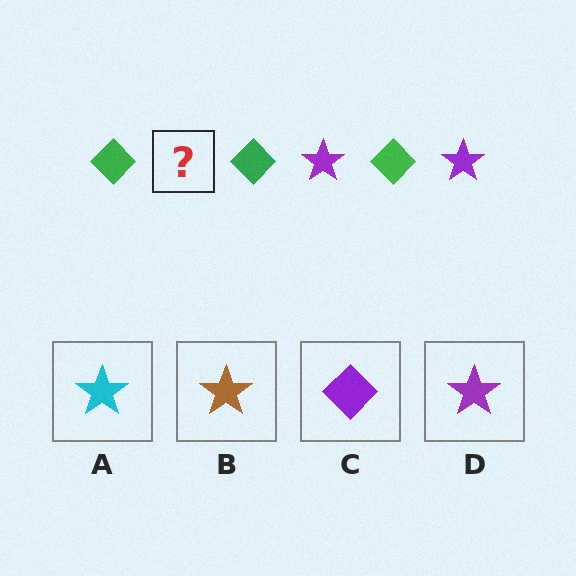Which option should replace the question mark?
Option D.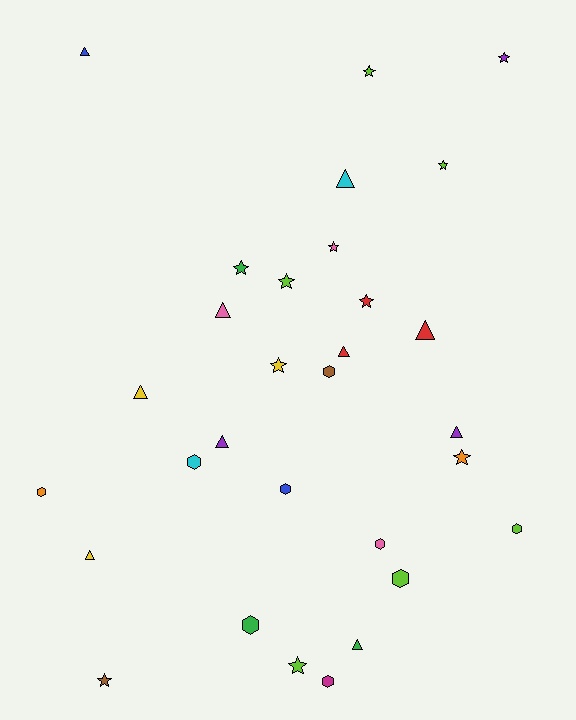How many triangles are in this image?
There are 10 triangles.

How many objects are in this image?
There are 30 objects.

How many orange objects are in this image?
There are 2 orange objects.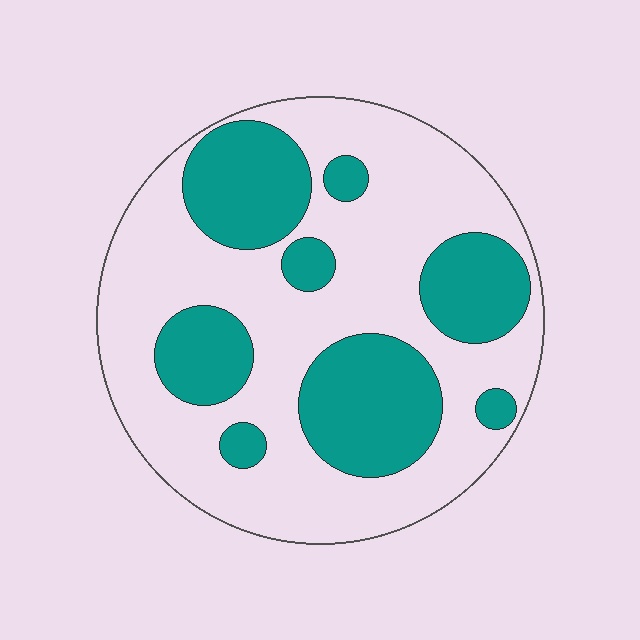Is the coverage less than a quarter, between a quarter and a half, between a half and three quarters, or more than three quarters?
Between a quarter and a half.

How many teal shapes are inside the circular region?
8.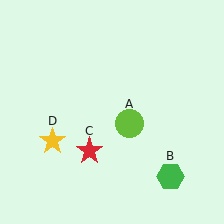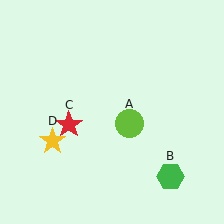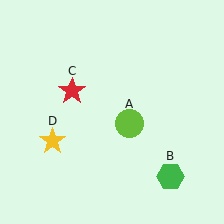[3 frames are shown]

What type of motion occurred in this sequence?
The red star (object C) rotated clockwise around the center of the scene.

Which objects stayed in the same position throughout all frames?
Lime circle (object A) and green hexagon (object B) and yellow star (object D) remained stationary.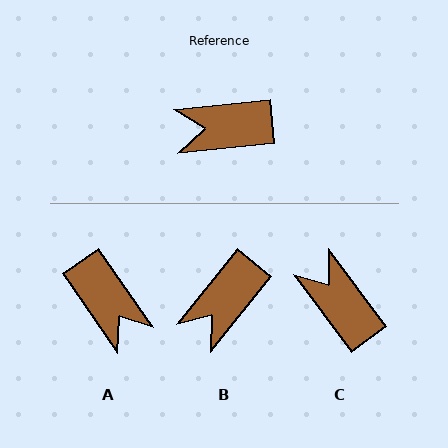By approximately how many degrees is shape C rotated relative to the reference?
Approximately 59 degrees clockwise.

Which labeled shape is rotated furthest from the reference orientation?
A, about 119 degrees away.